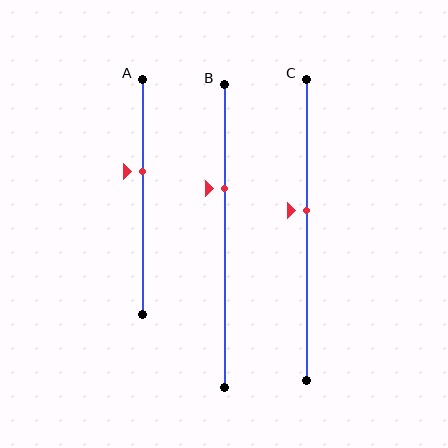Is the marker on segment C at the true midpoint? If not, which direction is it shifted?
No, the marker on segment C is shifted upward by about 7% of the segment length.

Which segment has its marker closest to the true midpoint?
Segment C has its marker closest to the true midpoint.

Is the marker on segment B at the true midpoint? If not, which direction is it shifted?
No, the marker on segment B is shifted upward by about 16% of the segment length.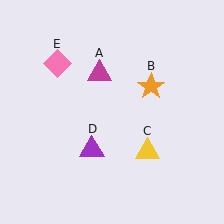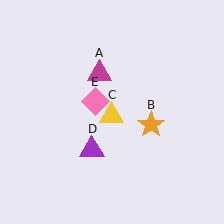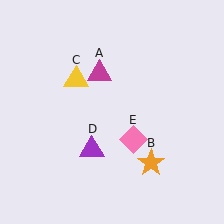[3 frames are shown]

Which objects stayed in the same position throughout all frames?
Magenta triangle (object A) and purple triangle (object D) remained stationary.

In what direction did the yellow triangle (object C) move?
The yellow triangle (object C) moved up and to the left.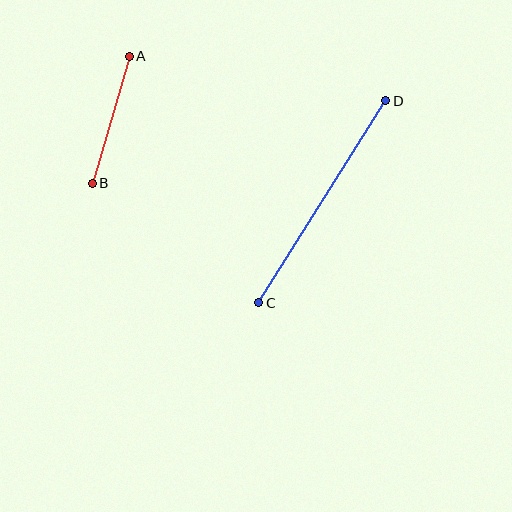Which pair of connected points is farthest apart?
Points C and D are farthest apart.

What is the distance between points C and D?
The distance is approximately 239 pixels.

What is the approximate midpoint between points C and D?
The midpoint is at approximately (322, 202) pixels.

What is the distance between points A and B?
The distance is approximately 132 pixels.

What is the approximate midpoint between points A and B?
The midpoint is at approximately (111, 120) pixels.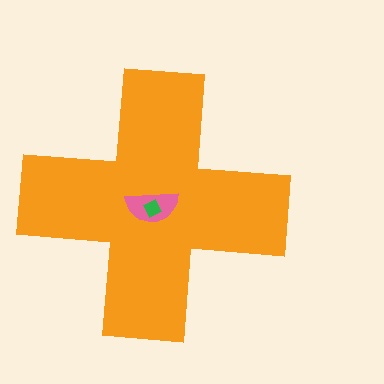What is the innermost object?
The green square.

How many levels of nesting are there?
3.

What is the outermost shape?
The orange cross.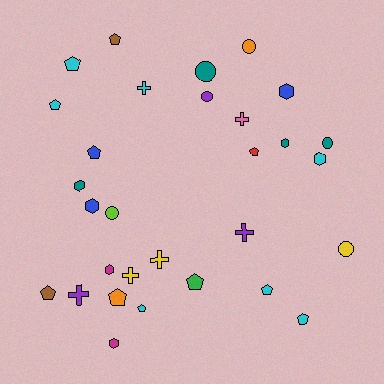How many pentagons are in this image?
There are 11 pentagons.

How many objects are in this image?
There are 30 objects.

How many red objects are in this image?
There is 1 red object.